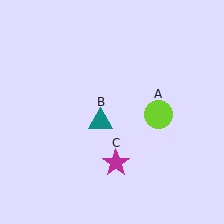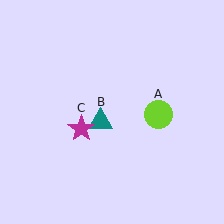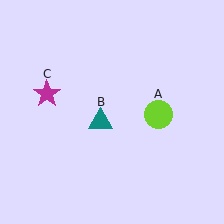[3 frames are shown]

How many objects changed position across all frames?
1 object changed position: magenta star (object C).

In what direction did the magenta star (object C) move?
The magenta star (object C) moved up and to the left.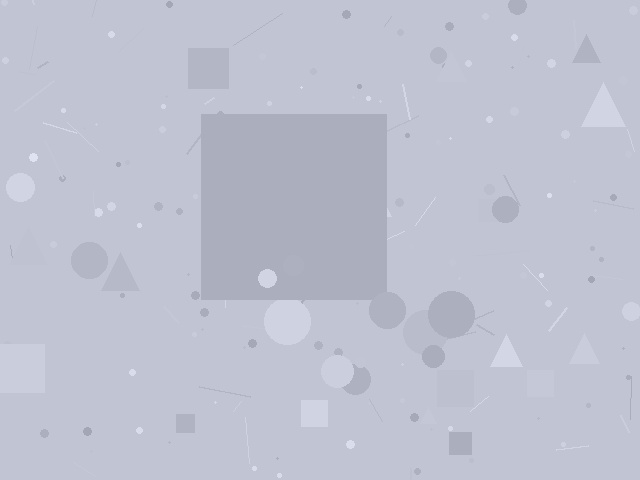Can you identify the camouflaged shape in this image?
The camouflaged shape is a square.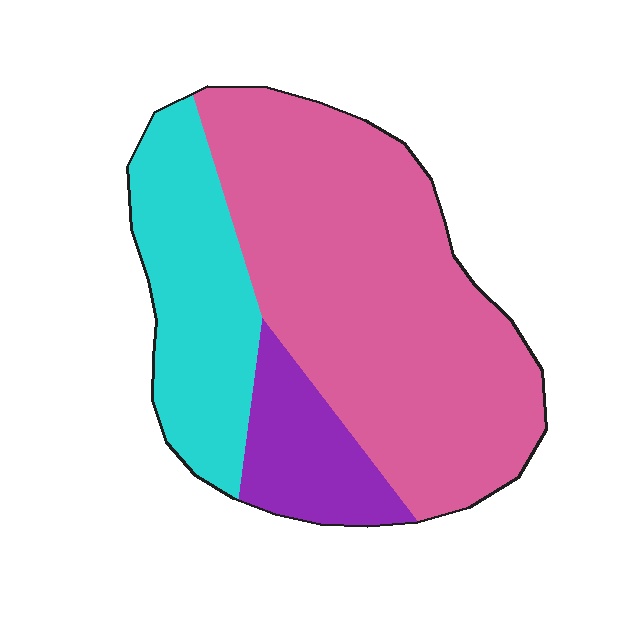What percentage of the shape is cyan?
Cyan takes up between a quarter and a half of the shape.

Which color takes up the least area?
Purple, at roughly 15%.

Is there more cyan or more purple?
Cyan.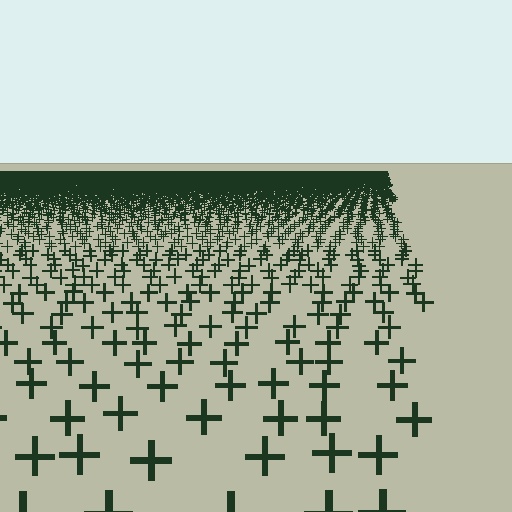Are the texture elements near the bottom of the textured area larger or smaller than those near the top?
Larger. Near the bottom, elements are closer to the viewer and appear at a bigger on-screen size.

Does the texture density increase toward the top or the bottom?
Density increases toward the top.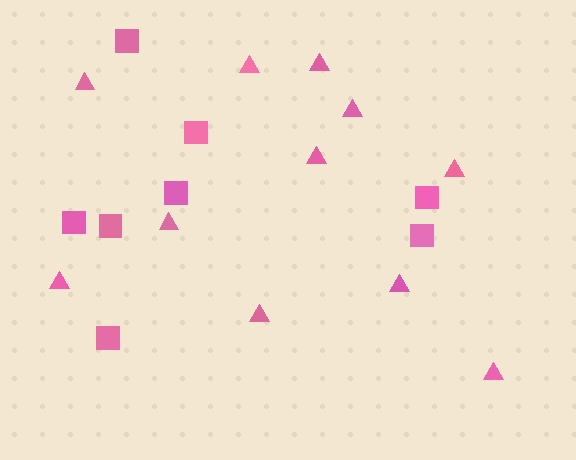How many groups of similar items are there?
There are 2 groups: one group of squares (8) and one group of triangles (11).